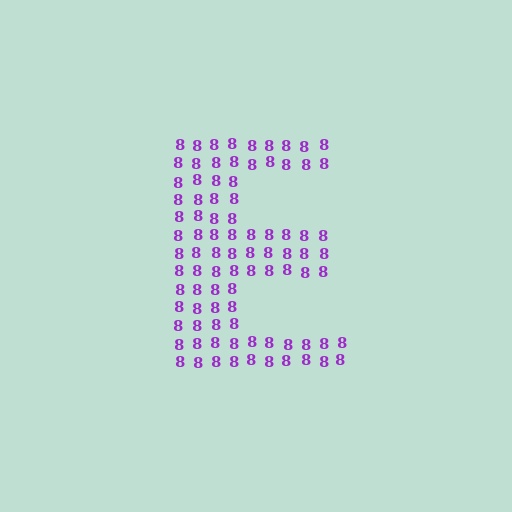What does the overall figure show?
The overall figure shows the letter E.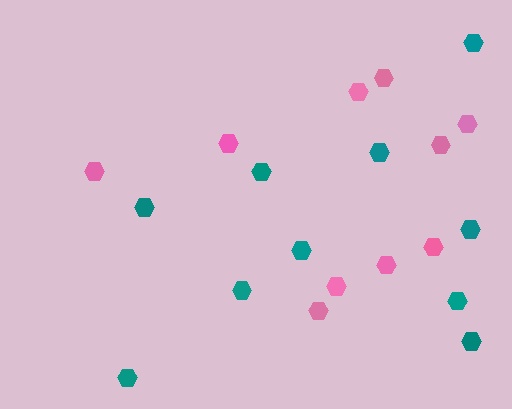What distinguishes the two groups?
There are 2 groups: one group of teal hexagons (10) and one group of pink hexagons (10).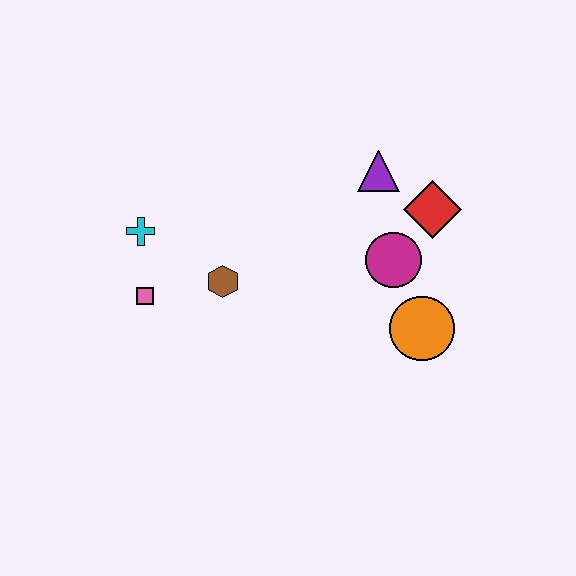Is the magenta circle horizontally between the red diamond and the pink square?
Yes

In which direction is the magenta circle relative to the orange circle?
The magenta circle is above the orange circle.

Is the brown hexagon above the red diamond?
No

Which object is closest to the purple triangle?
The red diamond is closest to the purple triangle.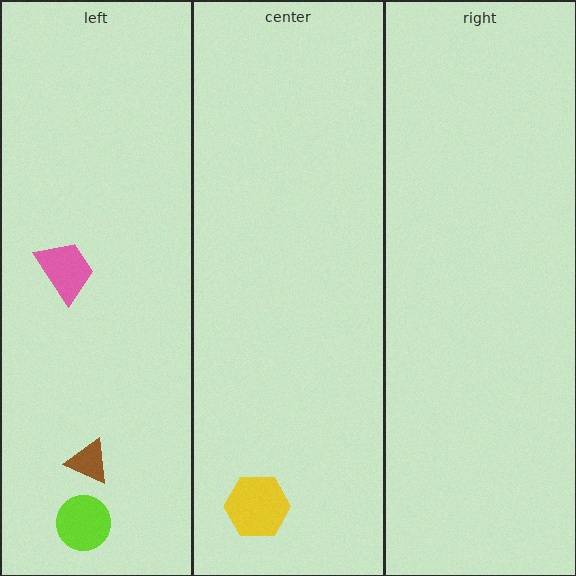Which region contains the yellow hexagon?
The center region.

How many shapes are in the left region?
3.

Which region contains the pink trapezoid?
The left region.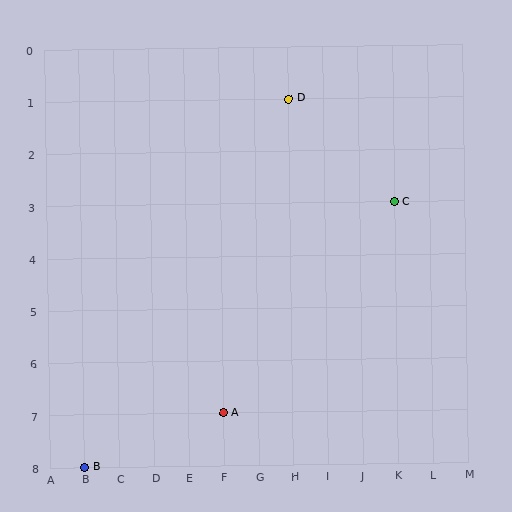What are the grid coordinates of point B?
Point B is at grid coordinates (B, 8).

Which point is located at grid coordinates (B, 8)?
Point B is at (B, 8).